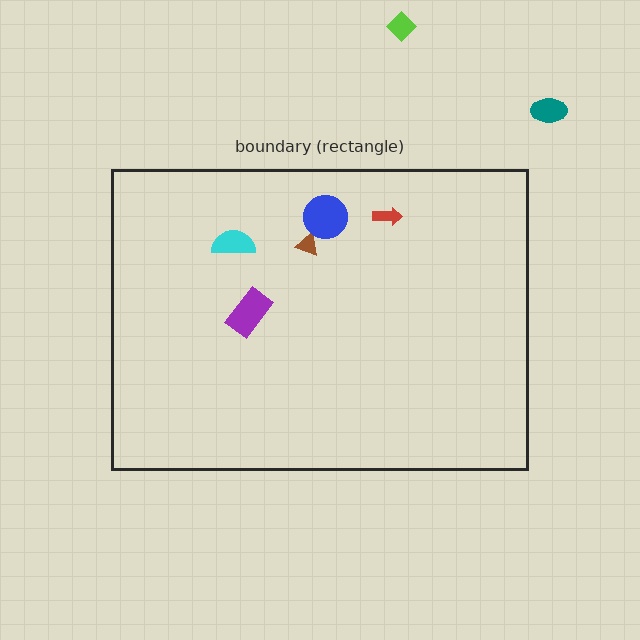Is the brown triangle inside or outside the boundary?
Inside.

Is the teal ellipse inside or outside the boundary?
Outside.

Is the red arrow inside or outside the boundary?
Inside.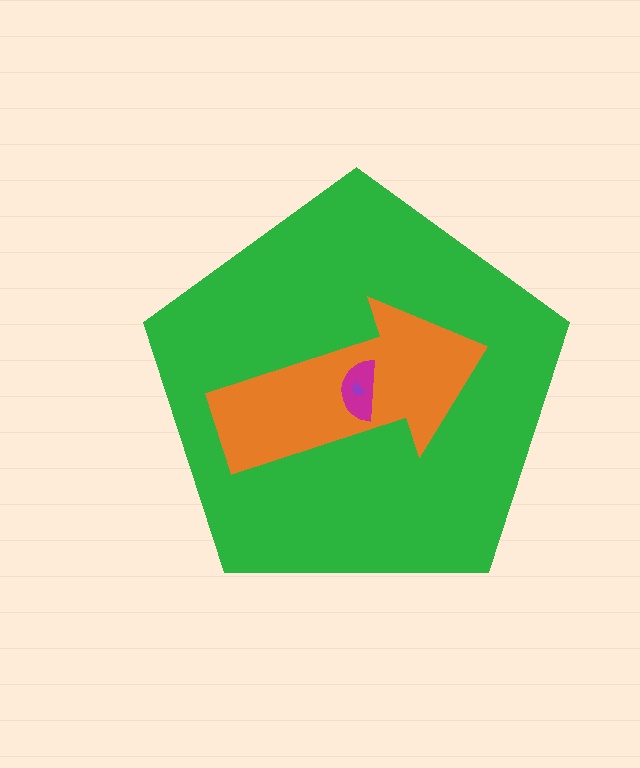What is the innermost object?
The purple trapezoid.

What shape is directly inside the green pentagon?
The orange arrow.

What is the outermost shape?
The green pentagon.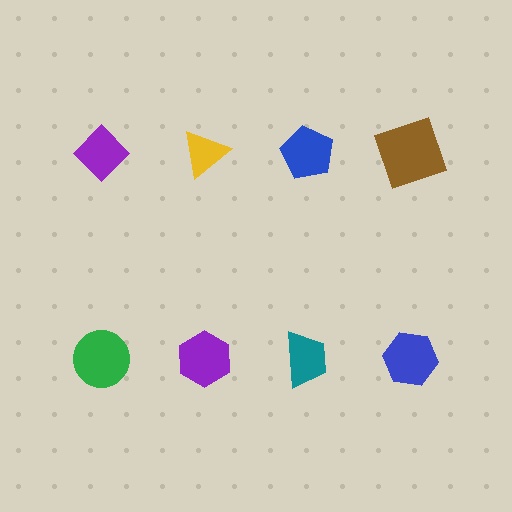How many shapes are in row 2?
4 shapes.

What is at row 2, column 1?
A green circle.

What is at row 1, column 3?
A blue pentagon.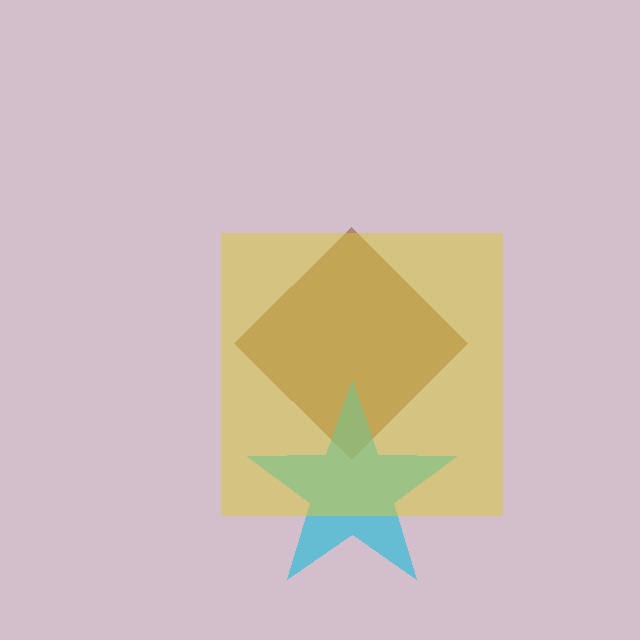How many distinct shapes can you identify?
There are 3 distinct shapes: a brown diamond, a cyan star, a yellow square.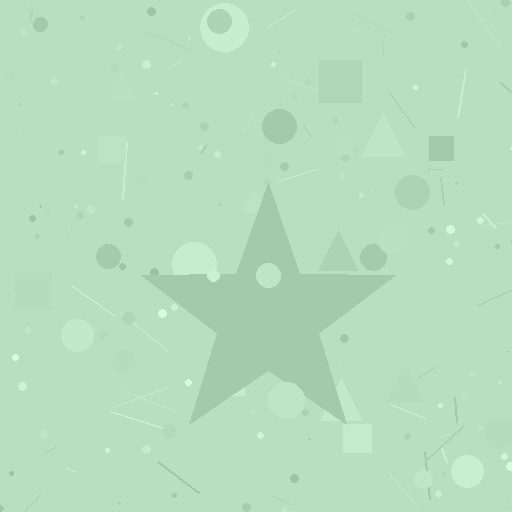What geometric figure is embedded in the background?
A star is embedded in the background.